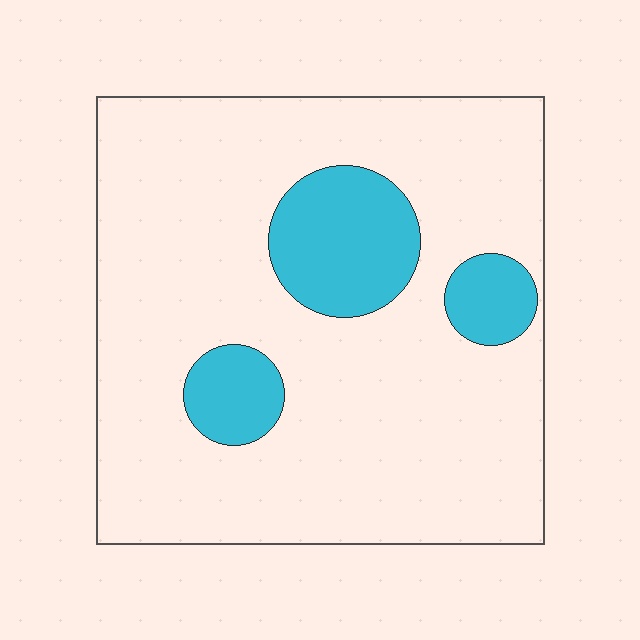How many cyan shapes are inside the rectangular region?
3.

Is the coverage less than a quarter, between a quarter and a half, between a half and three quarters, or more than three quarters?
Less than a quarter.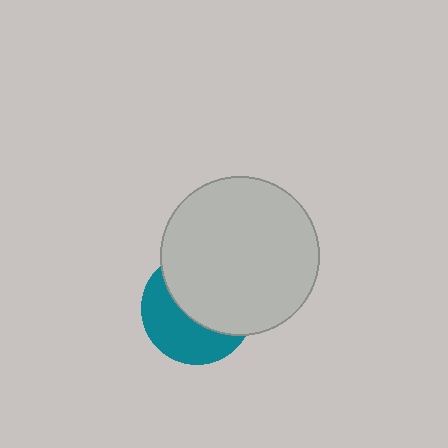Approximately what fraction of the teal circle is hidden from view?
Roughly 56% of the teal circle is hidden behind the light gray circle.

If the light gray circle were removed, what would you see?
You would see the complete teal circle.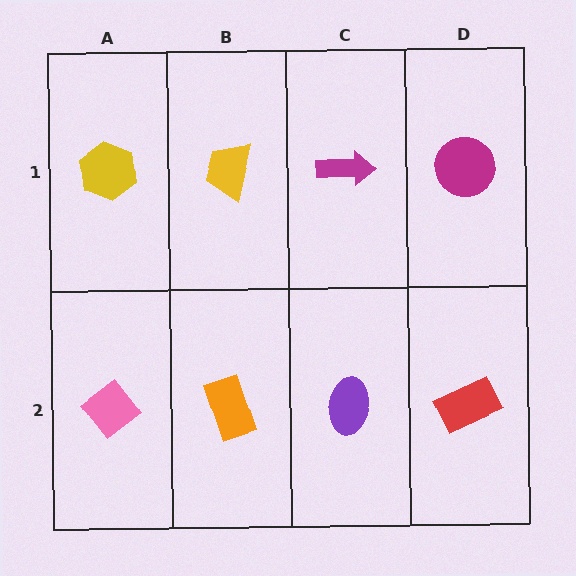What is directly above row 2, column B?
A yellow trapezoid.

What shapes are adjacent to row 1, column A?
A pink diamond (row 2, column A), a yellow trapezoid (row 1, column B).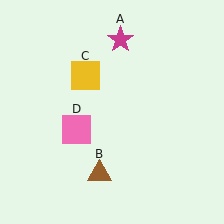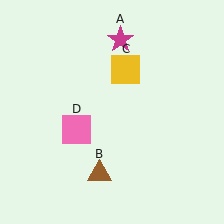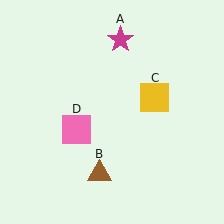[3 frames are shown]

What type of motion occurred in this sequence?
The yellow square (object C) rotated clockwise around the center of the scene.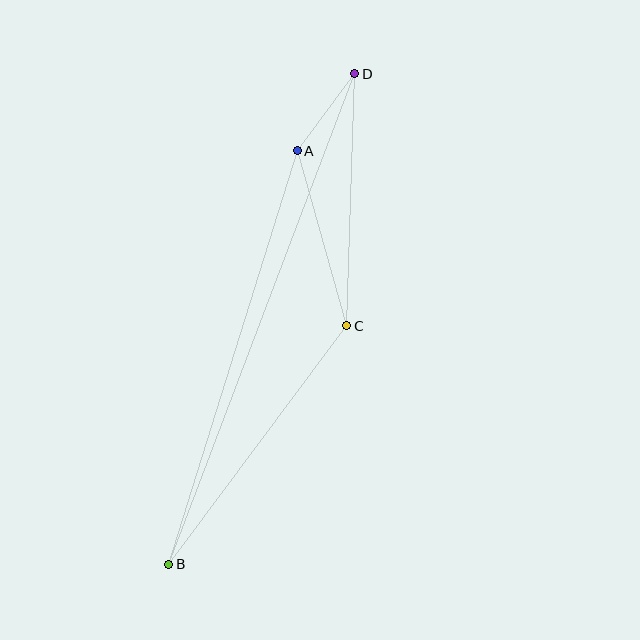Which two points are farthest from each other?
Points B and D are farthest from each other.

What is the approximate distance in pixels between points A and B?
The distance between A and B is approximately 433 pixels.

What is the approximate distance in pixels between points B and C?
The distance between B and C is approximately 297 pixels.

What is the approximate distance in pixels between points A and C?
The distance between A and C is approximately 182 pixels.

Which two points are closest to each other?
Points A and D are closest to each other.